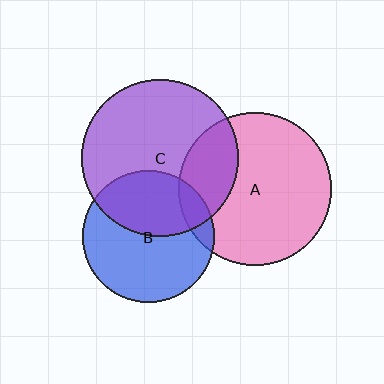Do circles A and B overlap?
Yes.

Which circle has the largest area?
Circle C (purple).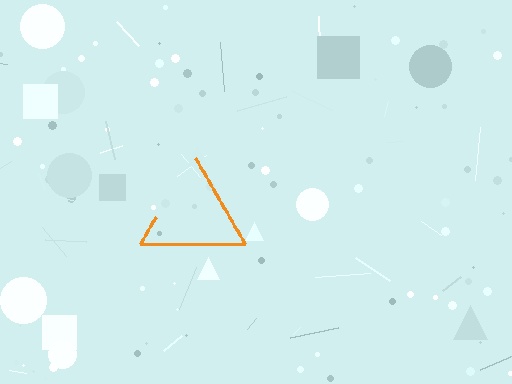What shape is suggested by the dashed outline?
The dashed outline suggests a triangle.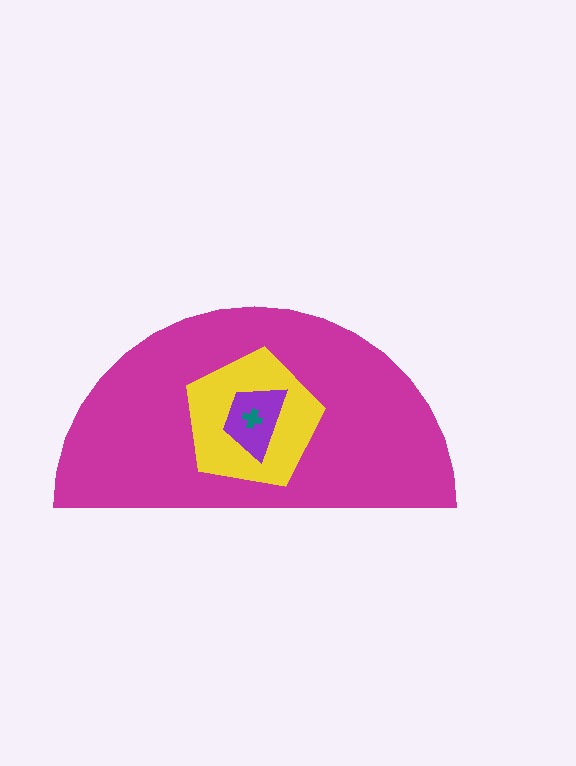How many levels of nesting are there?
4.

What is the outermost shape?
The magenta semicircle.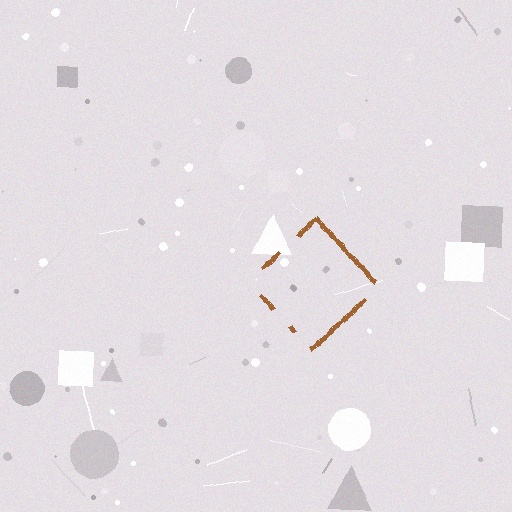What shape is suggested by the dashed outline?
The dashed outline suggests a diamond.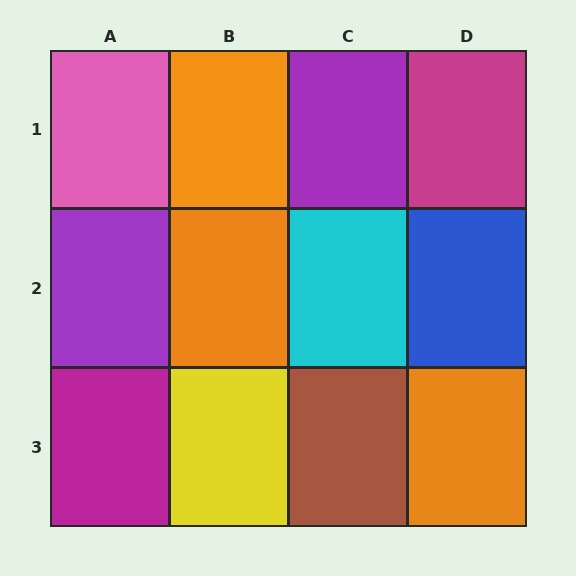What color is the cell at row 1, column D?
Magenta.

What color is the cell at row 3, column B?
Yellow.